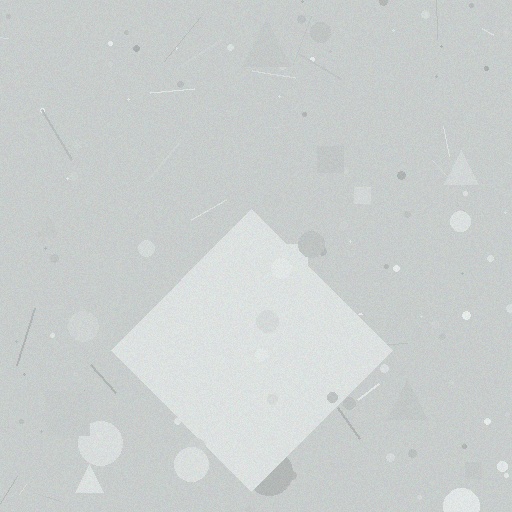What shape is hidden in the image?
A diamond is hidden in the image.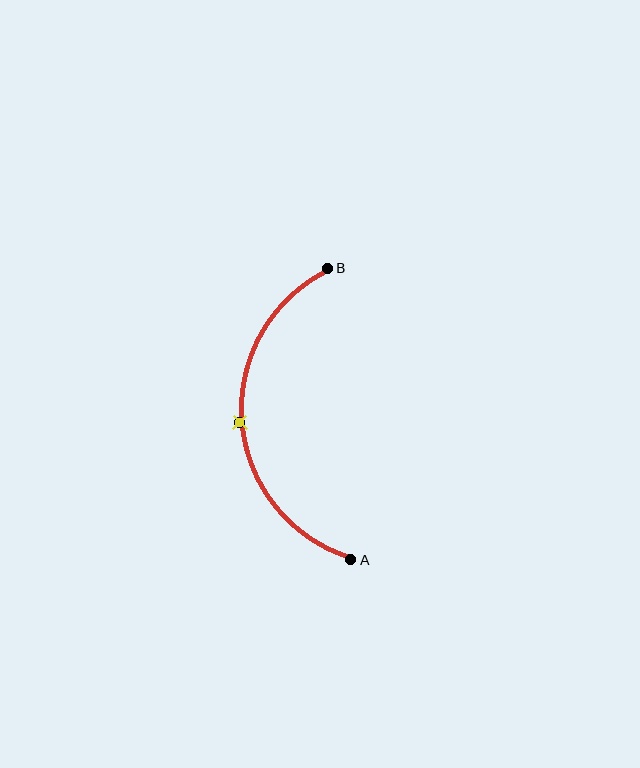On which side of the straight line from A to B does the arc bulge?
The arc bulges to the left of the straight line connecting A and B.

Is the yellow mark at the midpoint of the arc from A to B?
Yes. The yellow mark lies on the arc at equal arc-length from both A and B — it is the arc midpoint.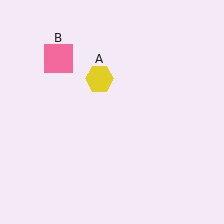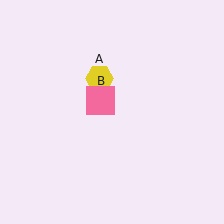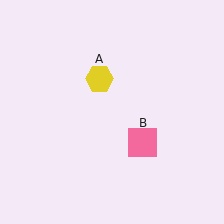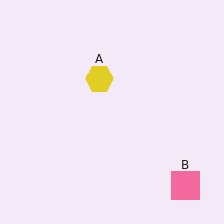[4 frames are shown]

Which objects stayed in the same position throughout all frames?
Yellow hexagon (object A) remained stationary.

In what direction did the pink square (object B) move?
The pink square (object B) moved down and to the right.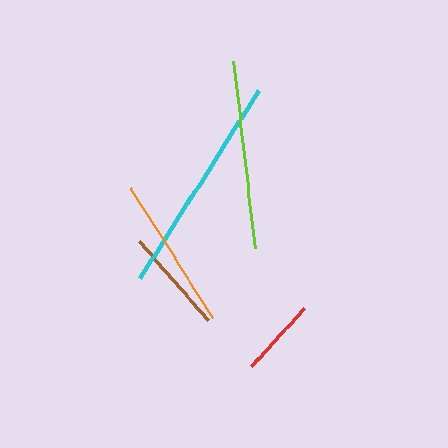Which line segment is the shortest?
The red line is the shortest at approximately 79 pixels.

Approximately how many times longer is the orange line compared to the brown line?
The orange line is approximately 1.5 times the length of the brown line.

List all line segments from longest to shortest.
From longest to shortest: cyan, lime, orange, brown, red.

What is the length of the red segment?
The red segment is approximately 79 pixels long.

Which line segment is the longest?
The cyan line is the longest at approximately 221 pixels.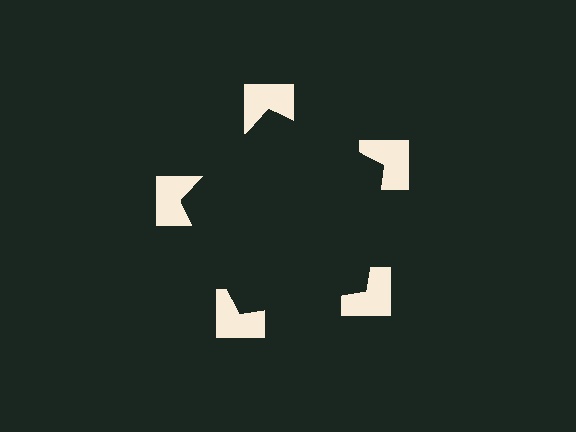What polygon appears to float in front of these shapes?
An illusory pentagon — its edges are inferred from the aligned wedge cuts in the notched squares, not physically drawn.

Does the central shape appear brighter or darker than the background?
It typically appears slightly darker than the background, even though no actual brightness change is drawn.